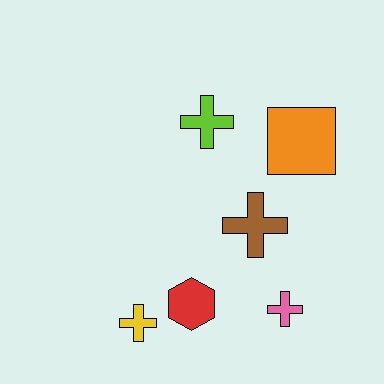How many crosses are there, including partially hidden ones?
There are 4 crosses.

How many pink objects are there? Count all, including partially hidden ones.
There is 1 pink object.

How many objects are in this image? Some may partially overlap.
There are 6 objects.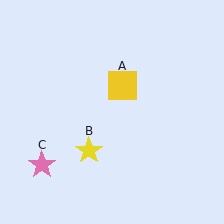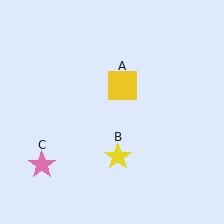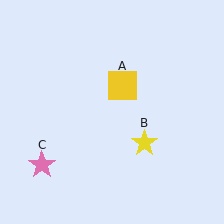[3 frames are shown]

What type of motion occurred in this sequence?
The yellow star (object B) rotated counterclockwise around the center of the scene.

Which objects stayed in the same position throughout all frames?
Yellow square (object A) and pink star (object C) remained stationary.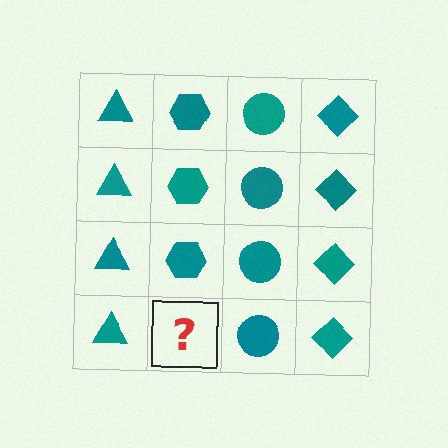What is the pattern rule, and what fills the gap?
The rule is that each column has a consistent shape. The gap should be filled with a teal hexagon.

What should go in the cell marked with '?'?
The missing cell should contain a teal hexagon.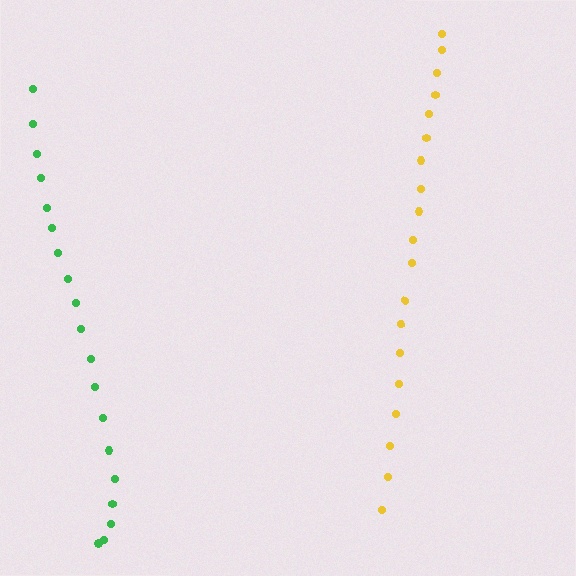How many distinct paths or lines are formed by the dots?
There are 2 distinct paths.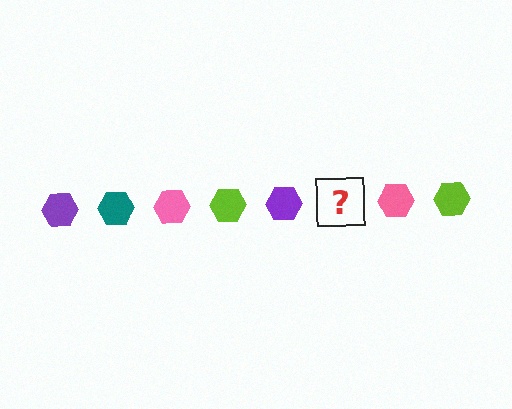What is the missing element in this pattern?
The missing element is a teal hexagon.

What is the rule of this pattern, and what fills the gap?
The rule is that the pattern cycles through purple, teal, pink, lime hexagons. The gap should be filled with a teal hexagon.